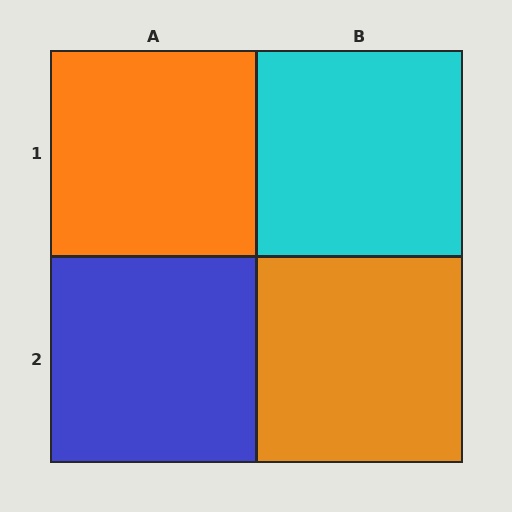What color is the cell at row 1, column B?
Cyan.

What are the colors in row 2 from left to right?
Blue, orange.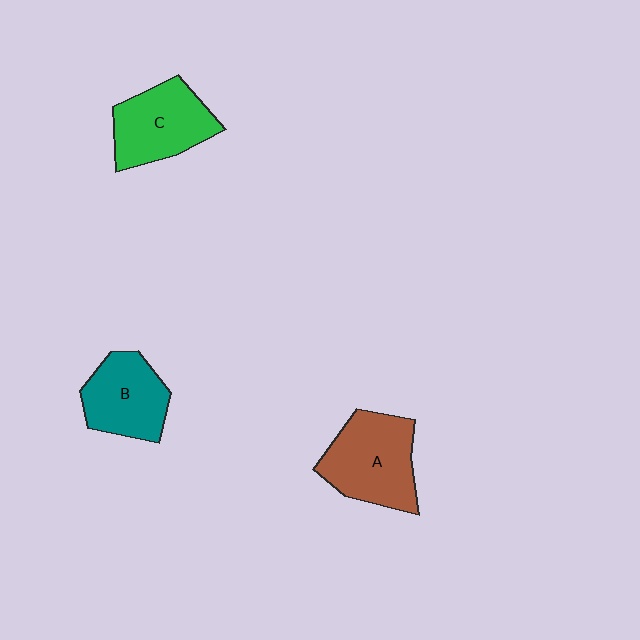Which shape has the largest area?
Shape A (brown).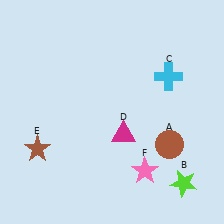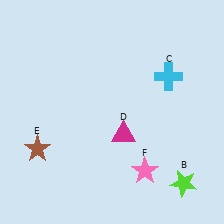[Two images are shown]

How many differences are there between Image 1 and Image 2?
There is 1 difference between the two images.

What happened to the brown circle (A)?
The brown circle (A) was removed in Image 2. It was in the bottom-right area of Image 1.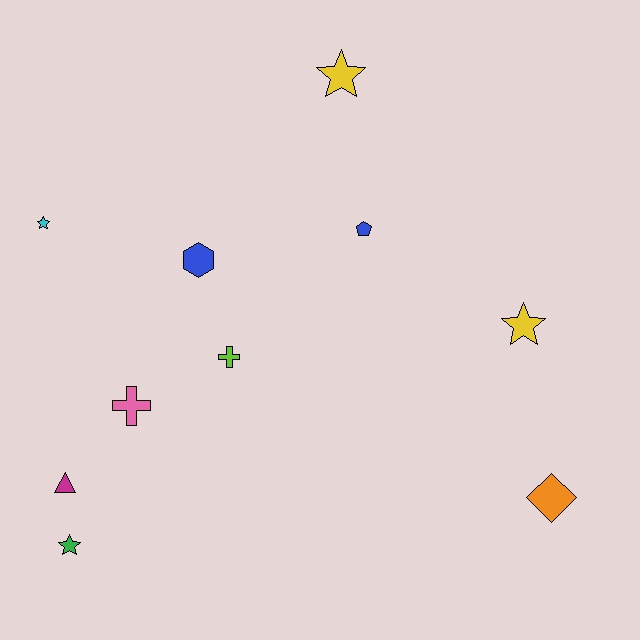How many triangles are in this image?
There is 1 triangle.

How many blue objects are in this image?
There are 2 blue objects.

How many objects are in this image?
There are 10 objects.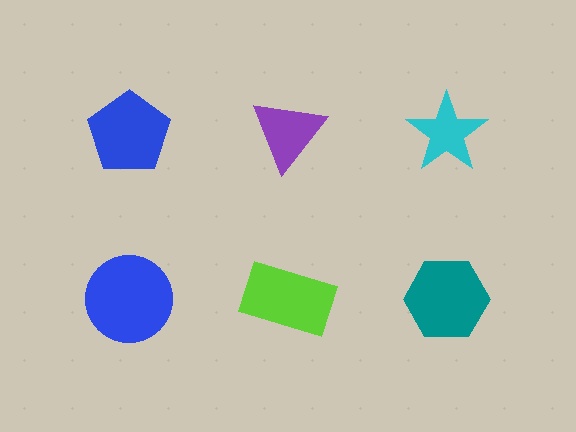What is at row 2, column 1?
A blue circle.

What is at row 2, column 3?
A teal hexagon.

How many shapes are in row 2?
3 shapes.